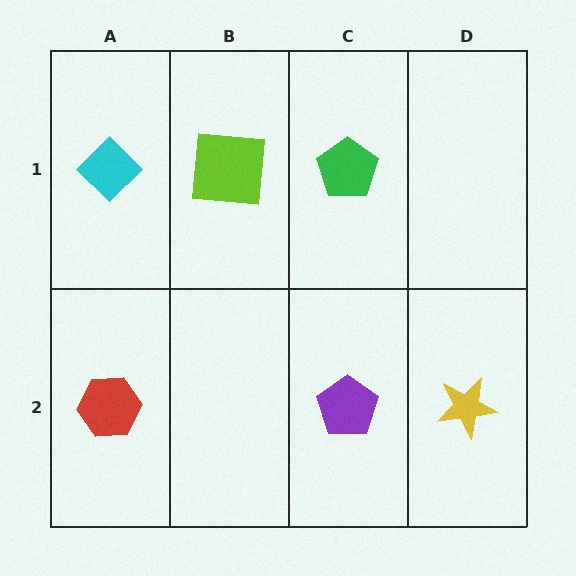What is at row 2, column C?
A purple pentagon.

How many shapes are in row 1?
3 shapes.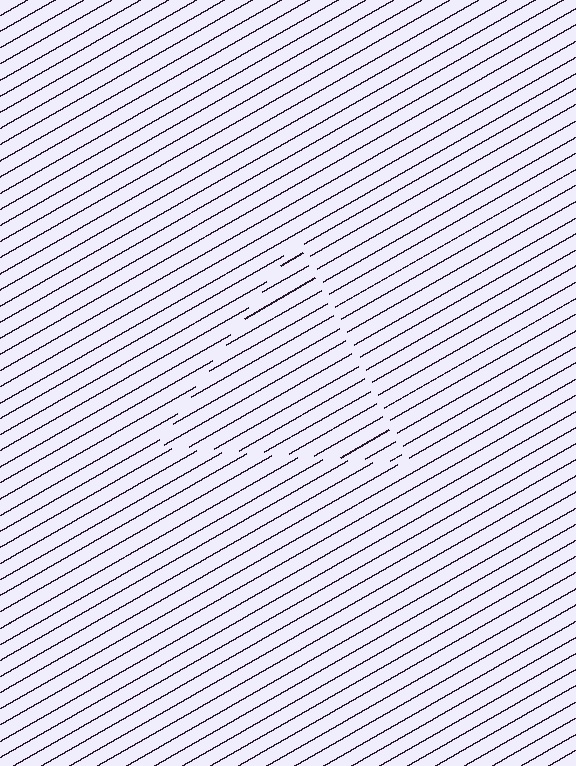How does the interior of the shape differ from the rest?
The interior of the shape contains the same grating, shifted by half a period — the contour is defined by the phase discontinuity where line-ends from the inner and outer gratings abut.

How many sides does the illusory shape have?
3 sides — the line-ends trace a triangle.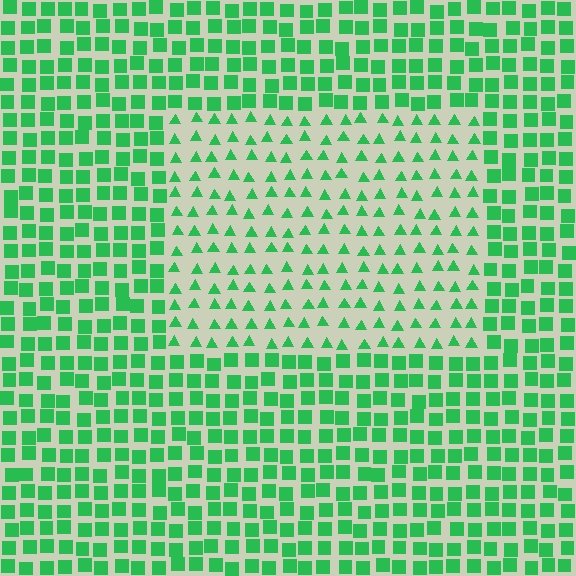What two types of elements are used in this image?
The image uses triangles inside the rectangle region and squares outside it.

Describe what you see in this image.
The image is filled with small green elements arranged in a uniform grid. A rectangle-shaped region contains triangles, while the surrounding area contains squares. The boundary is defined purely by the change in element shape.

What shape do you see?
I see a rectangle.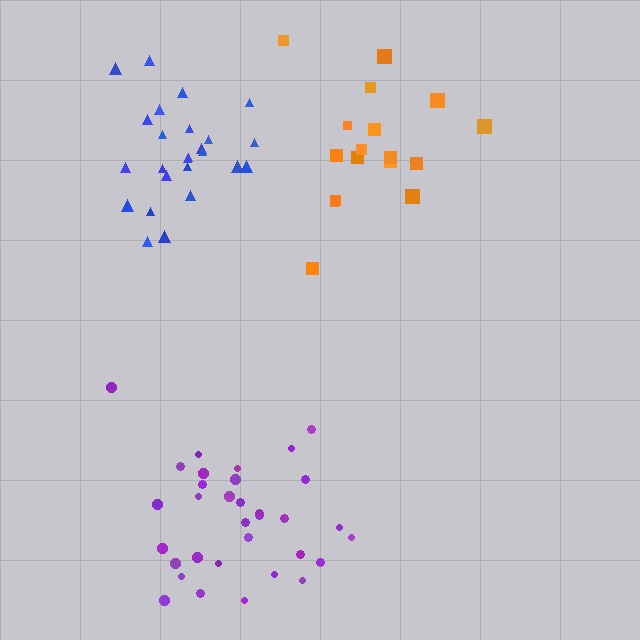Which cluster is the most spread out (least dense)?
Orange.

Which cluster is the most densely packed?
Blue.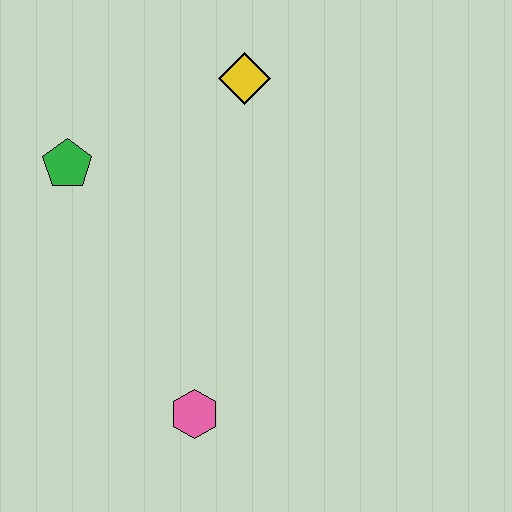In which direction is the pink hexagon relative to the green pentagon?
The pink hexagon is below the green pentagon.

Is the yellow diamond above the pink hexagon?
Yes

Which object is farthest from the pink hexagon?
The yellow diamond is farthest from the pink hexagon.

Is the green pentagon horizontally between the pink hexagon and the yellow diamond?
No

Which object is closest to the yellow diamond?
The green pentagon is closest to the yellow diamond.